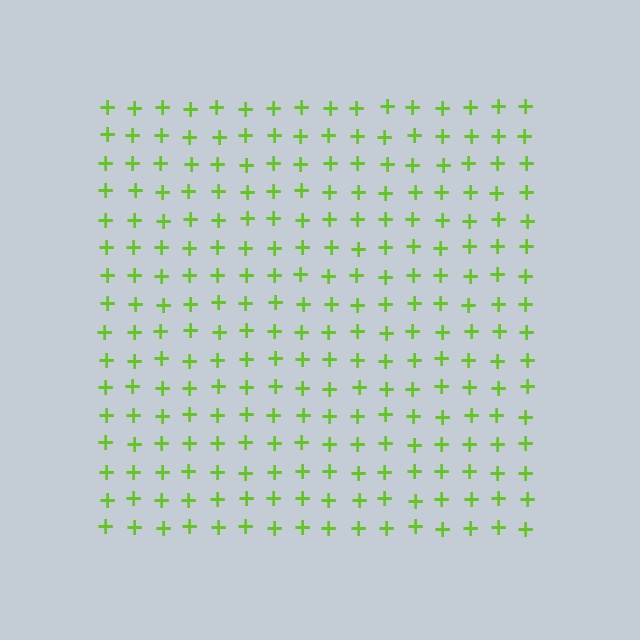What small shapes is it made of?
It is made of small plus signs.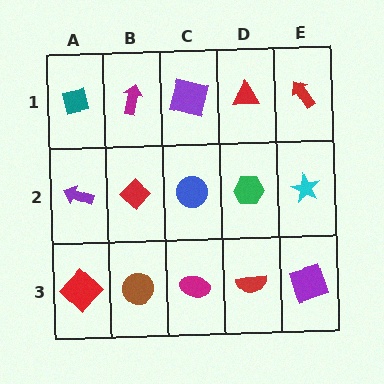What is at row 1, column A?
A teal square.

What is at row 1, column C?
A purple square.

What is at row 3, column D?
A red semicircle.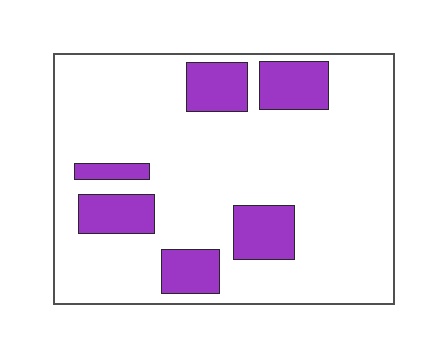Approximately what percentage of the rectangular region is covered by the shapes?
Approximately 20%.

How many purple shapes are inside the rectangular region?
6.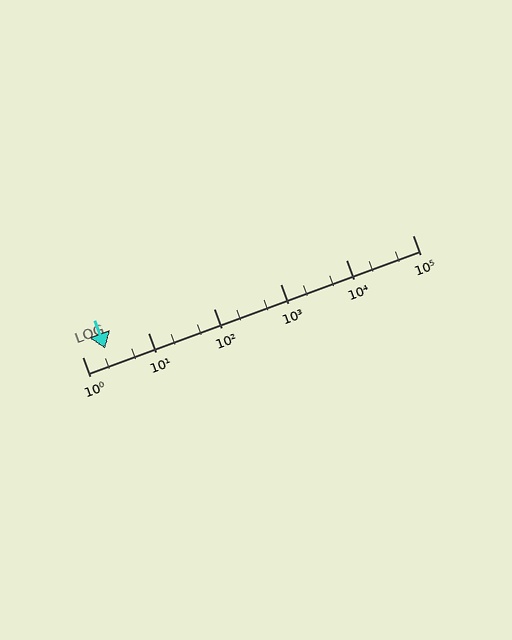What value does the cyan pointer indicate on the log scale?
The pointer indicates approximately 2.2.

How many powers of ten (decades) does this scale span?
The scale spans 5 decades, from 1 to 100000.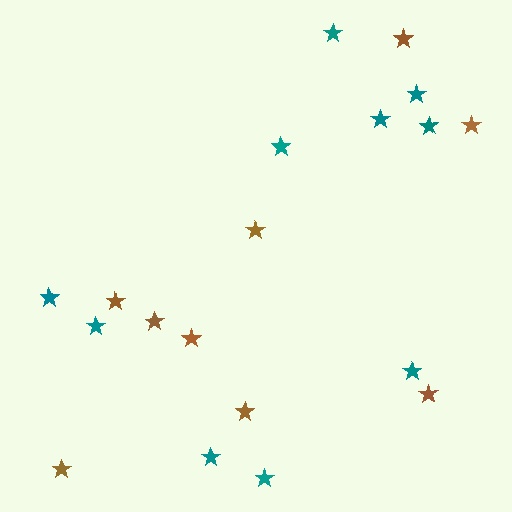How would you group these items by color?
There are 2 groups: one group of brown stars (9) and one group of teal stars (10).